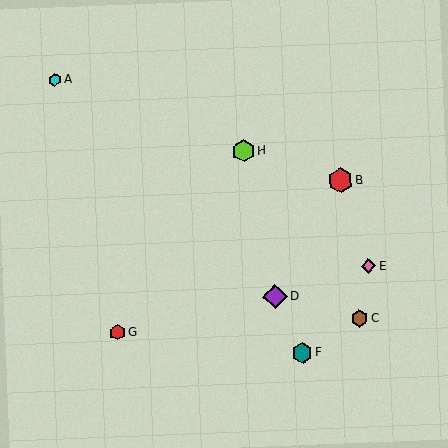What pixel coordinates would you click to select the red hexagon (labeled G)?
Click at (118, 332) to select the red hexagon G.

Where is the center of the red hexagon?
The center of the red hexagon is at (118, 332).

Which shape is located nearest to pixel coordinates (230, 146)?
The lime hexagon (labeled H) at (244, 151) is nearest to that location.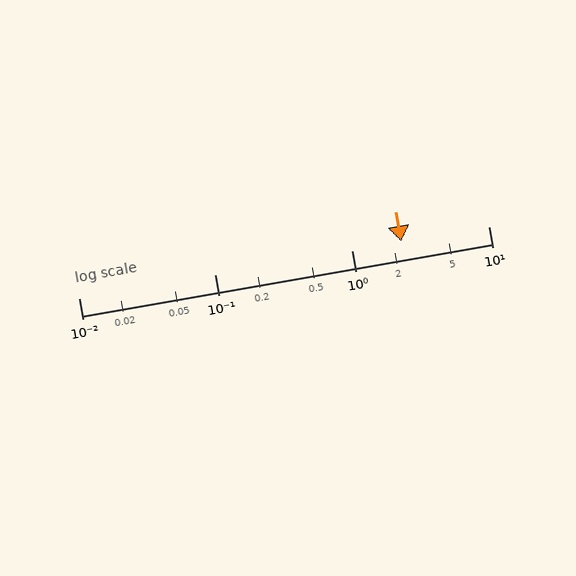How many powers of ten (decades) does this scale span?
The scale spans 3 decades, from 0.01 to 10.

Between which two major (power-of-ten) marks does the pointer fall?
The pointer is between 1 and 10.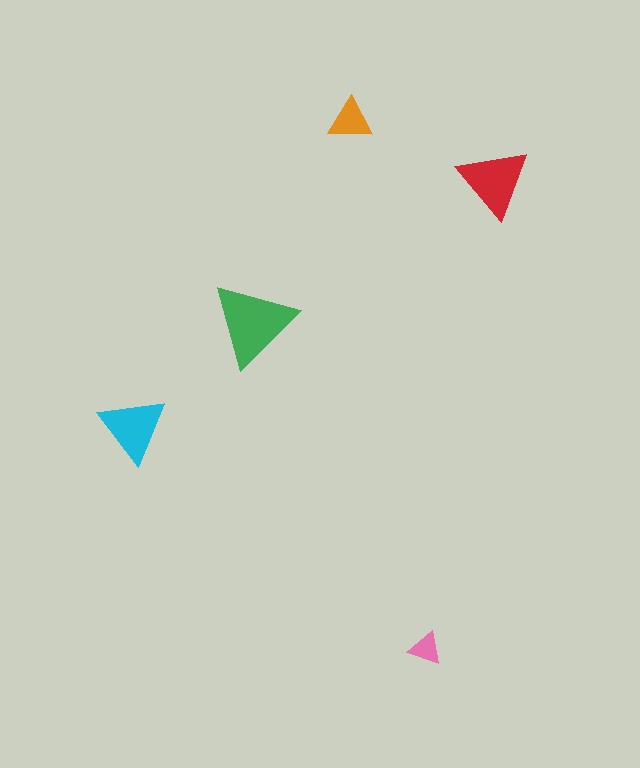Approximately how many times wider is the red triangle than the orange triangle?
About 1.5 times wider.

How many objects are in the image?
There are 5 objects in the image.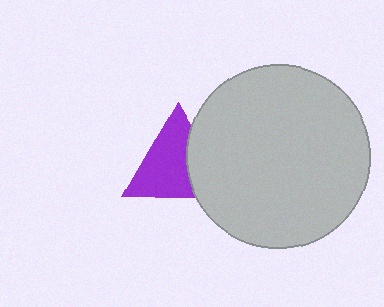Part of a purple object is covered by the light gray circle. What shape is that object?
It is a triangle.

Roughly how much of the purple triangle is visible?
Most of it is visible (roughly 68%).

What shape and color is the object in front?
The object in front is a light gray circle.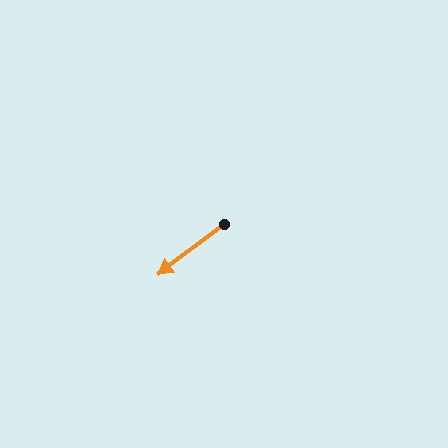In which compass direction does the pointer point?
Southwest.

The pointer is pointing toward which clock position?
Roughly 8 o'clock.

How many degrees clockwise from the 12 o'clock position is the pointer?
Approximately 233 degrees.